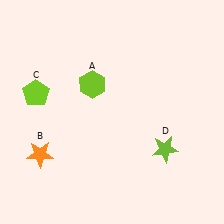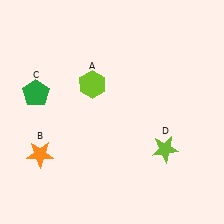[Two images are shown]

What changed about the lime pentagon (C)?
In Image 1, C is lime. In Image 2, it changed to green.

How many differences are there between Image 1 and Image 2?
There is 1 difference between the two images.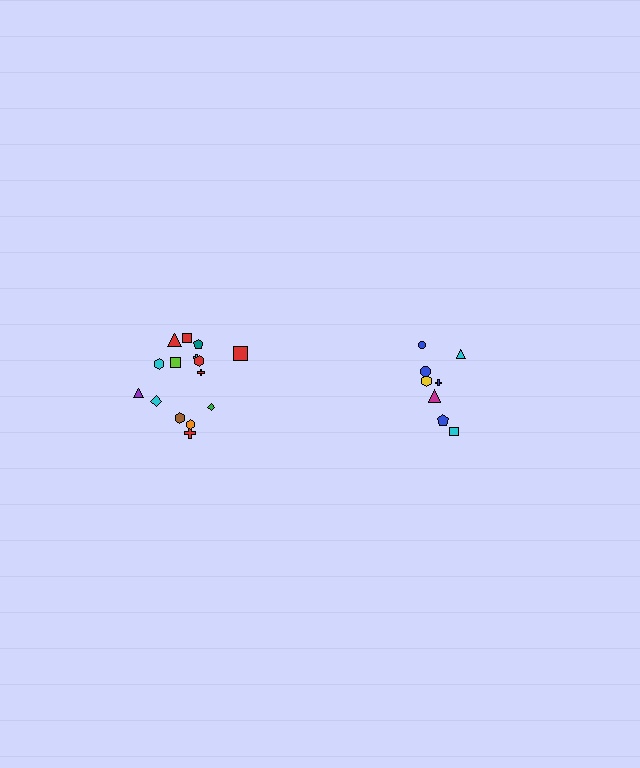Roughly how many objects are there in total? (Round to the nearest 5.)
Roughly 25 objects in total.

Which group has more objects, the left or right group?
The left group.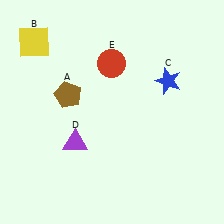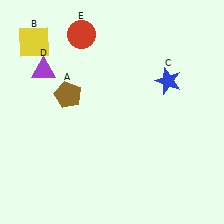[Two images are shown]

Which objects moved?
The objects that moved are: the purple triangle (D), the red circle (E).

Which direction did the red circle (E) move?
The red circle (E) moved left.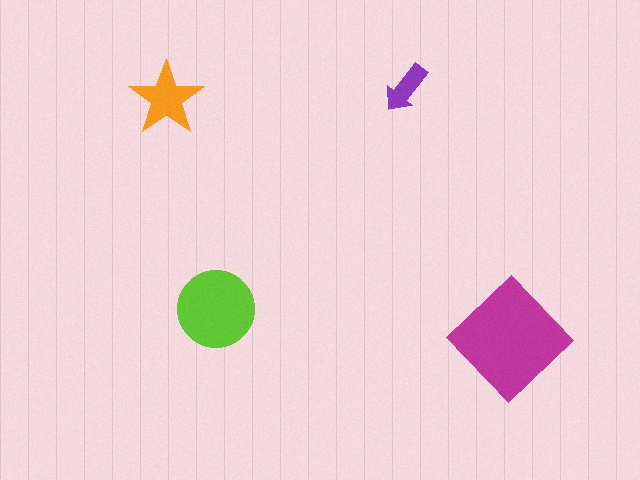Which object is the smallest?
The purple arrow.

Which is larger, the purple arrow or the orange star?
The orange star.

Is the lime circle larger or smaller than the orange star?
Larger.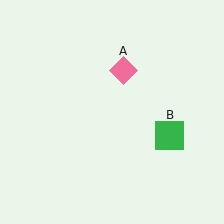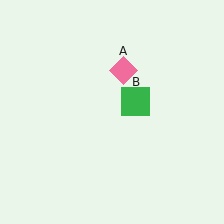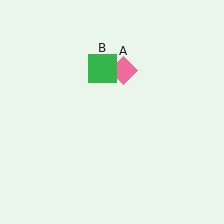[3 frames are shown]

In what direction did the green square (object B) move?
The green square (object B) moved up and to the left.